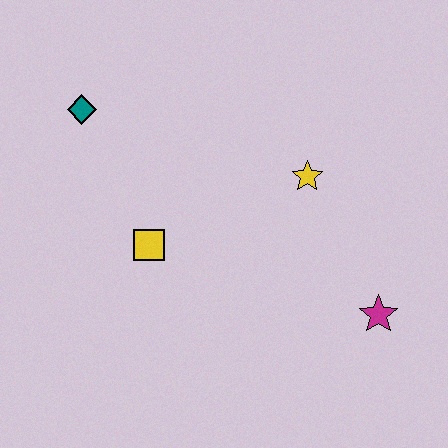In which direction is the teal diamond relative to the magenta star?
The teal diamond is to the left of the magenta star.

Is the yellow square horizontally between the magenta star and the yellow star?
No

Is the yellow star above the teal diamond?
No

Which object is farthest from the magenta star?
The teal diamond is farthest from the magenta star.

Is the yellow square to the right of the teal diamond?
Yes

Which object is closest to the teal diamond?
The yellow square is closest to the teal diamond.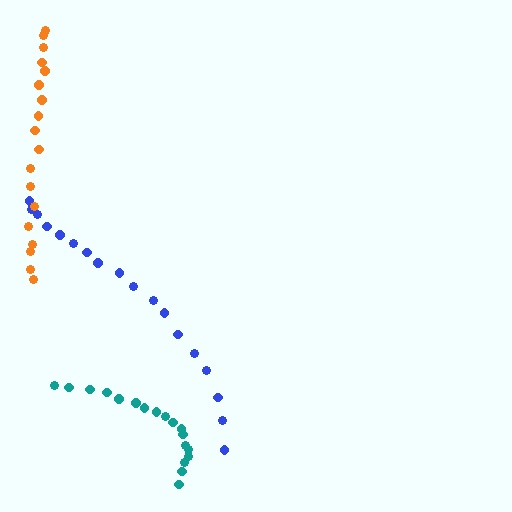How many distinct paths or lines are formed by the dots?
There are 3 distinct paths.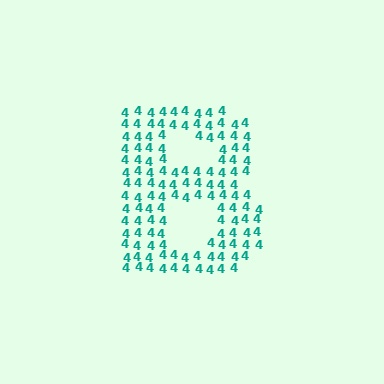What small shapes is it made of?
It is made of small digit 4's.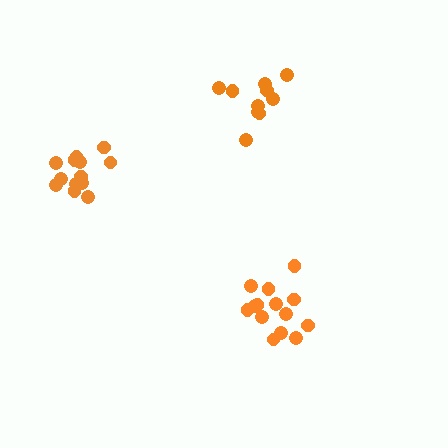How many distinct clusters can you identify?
There are 3 distinct clusters.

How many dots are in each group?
Group 1: 14 dots, Group 2: 10 dots, Group 3: 13 dots (37 total).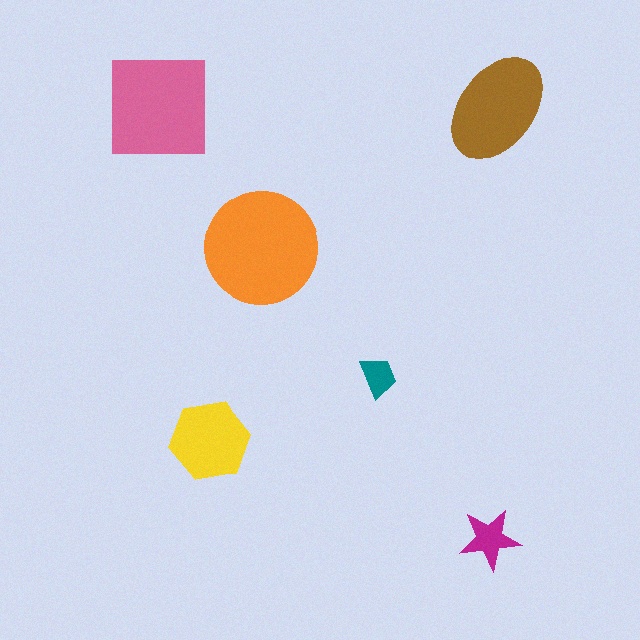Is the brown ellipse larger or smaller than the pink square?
Smaller.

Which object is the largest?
The orange circle.